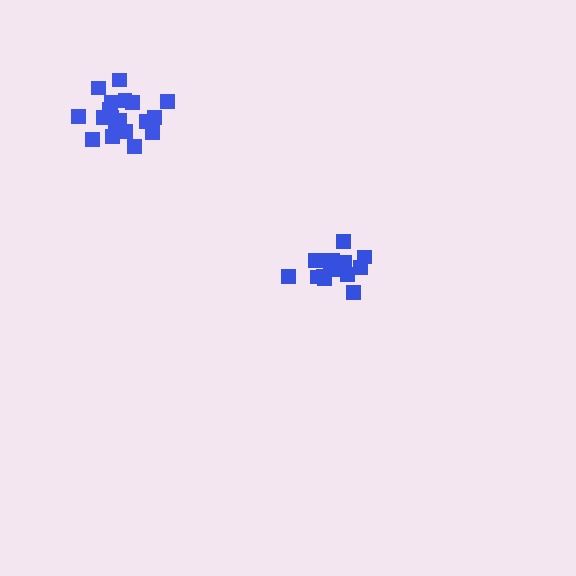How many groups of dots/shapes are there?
There are 2 groups.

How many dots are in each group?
Group 1: 17 dots, Group 2: 19 dots (36 total).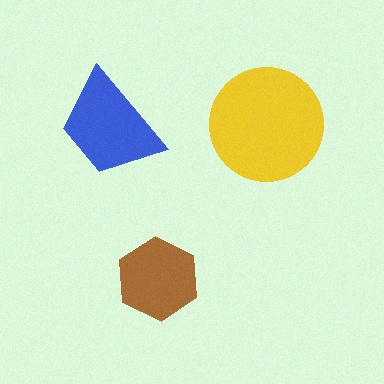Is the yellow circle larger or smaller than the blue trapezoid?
Larger.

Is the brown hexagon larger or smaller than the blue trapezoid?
Smaller.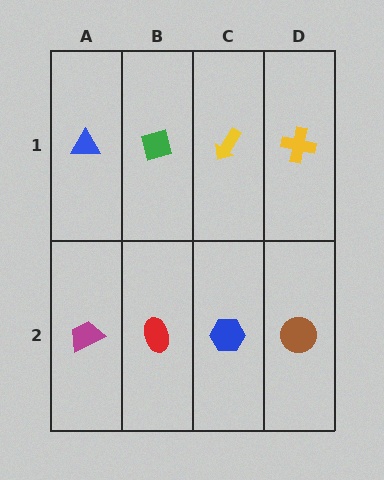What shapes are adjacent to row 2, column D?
A yellow cross (row 1, column D), a blue hexagon (row 2, column C).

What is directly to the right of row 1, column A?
A green square.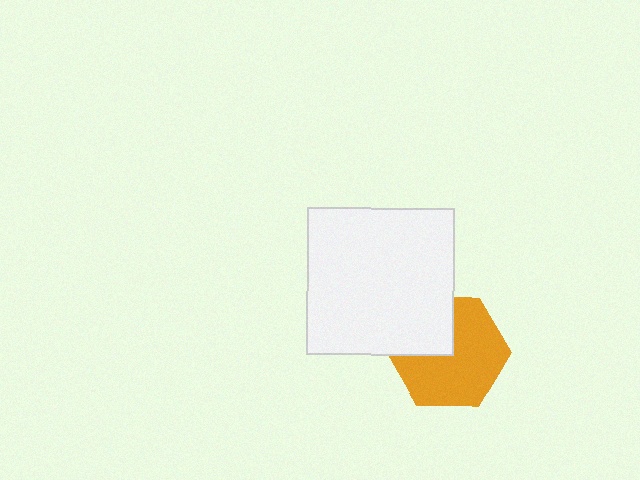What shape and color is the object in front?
The object in front is a white square.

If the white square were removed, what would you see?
You would see the complete orange hexagon.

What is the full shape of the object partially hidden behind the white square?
The partially hidden object is an orange hexagon.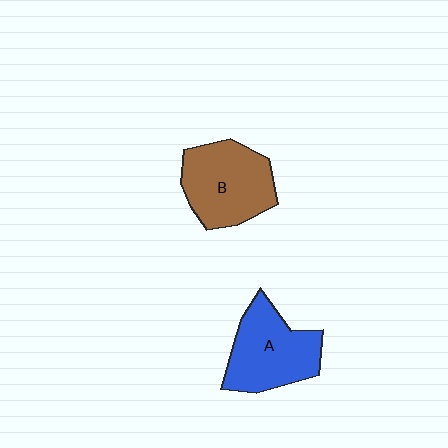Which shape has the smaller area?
Shape A (blue).